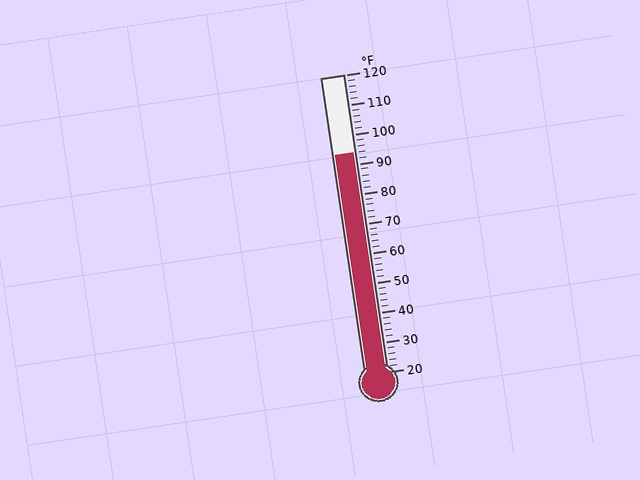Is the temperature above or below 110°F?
The temperature is below 110°F.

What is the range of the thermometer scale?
The thermometer scale ranges from 20°F to 120°F.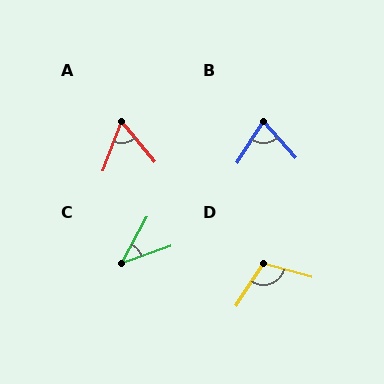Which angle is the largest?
D, at approximately 107 degrees.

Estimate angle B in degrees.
Approximately 74 degrees.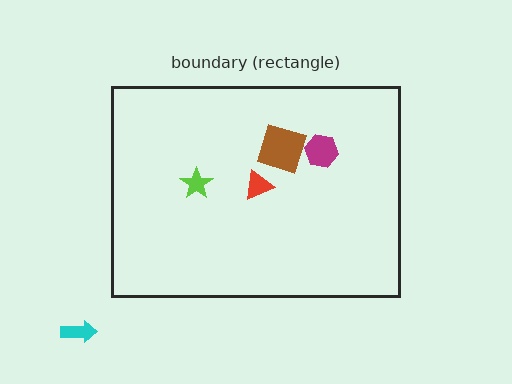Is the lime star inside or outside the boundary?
Inside.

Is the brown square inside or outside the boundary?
Inside.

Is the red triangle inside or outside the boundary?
Inside.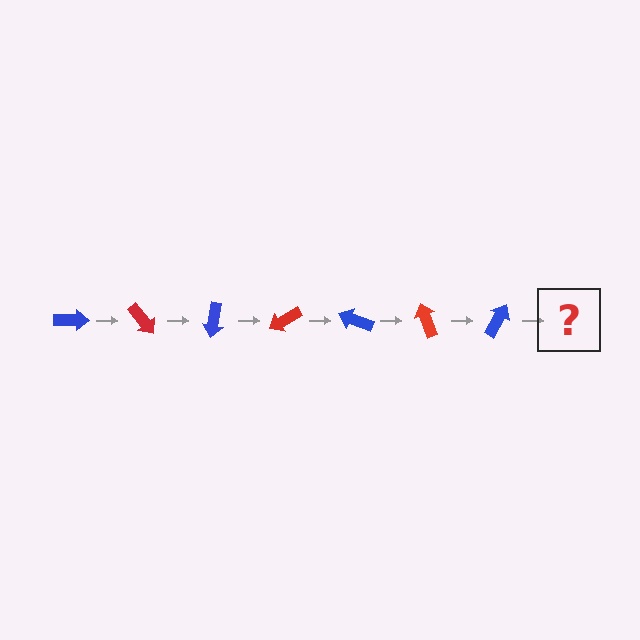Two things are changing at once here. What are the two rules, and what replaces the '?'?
The two rules are that it rotates 50 degrees each step and the color cycles through blue and red. The '?' should be a red arrow, rotated 350 degrees from the start.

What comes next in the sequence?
The next element should be a red arrow, rotated 350 degrees from the start.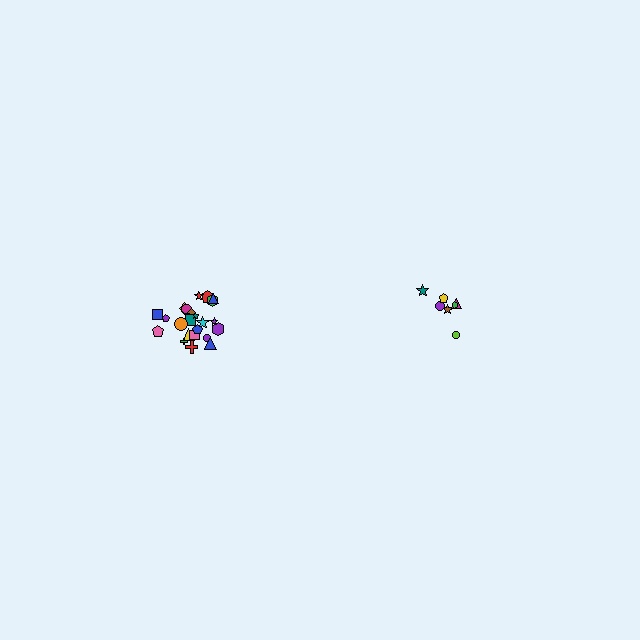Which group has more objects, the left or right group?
The left group.